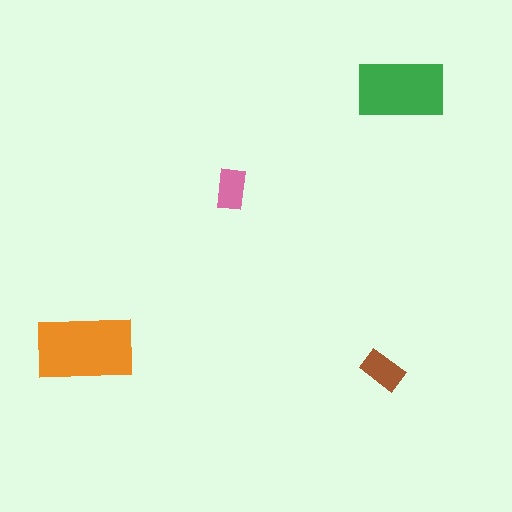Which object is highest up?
The green rectangle is topmost.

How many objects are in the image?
There are 4 objects in the image.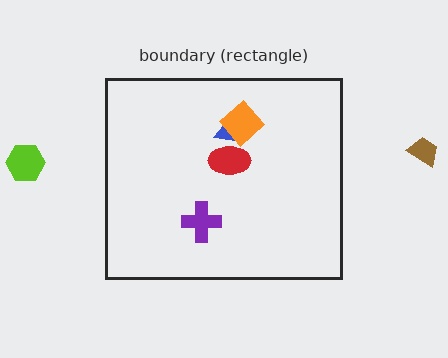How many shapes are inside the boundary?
4 inside, 2 outside.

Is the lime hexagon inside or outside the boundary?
Outside.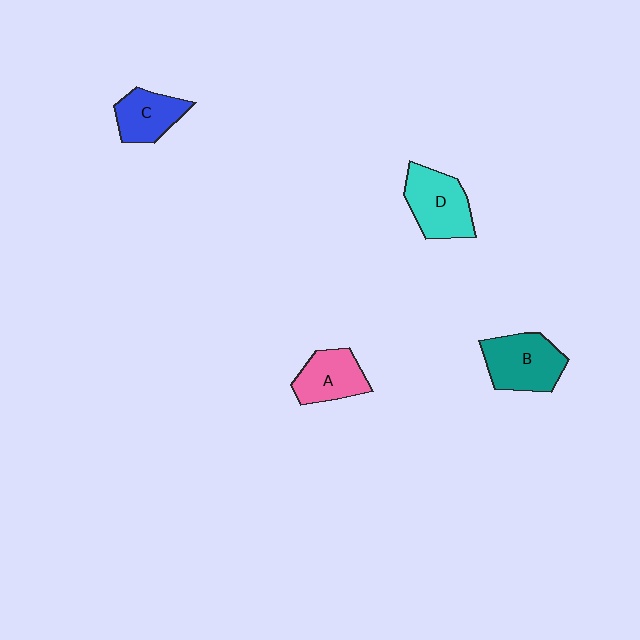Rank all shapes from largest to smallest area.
From largest to smallest: B (teal), D (cyan), A (pink), C (blue).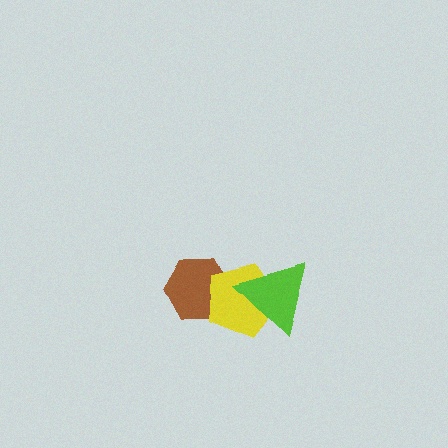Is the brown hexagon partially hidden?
Yes, it is partially covered by another shape.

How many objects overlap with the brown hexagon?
1 object overlaps with the brown hexagon.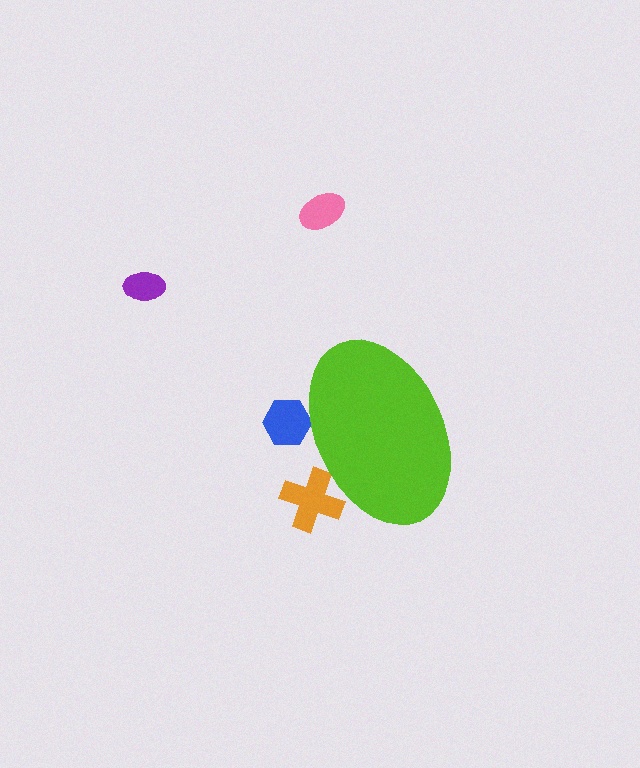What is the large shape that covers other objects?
A lime ellipse.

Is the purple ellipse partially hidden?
No, the purple ellipse is fully visible.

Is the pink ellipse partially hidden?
No, the pink ellipse is fully visible.